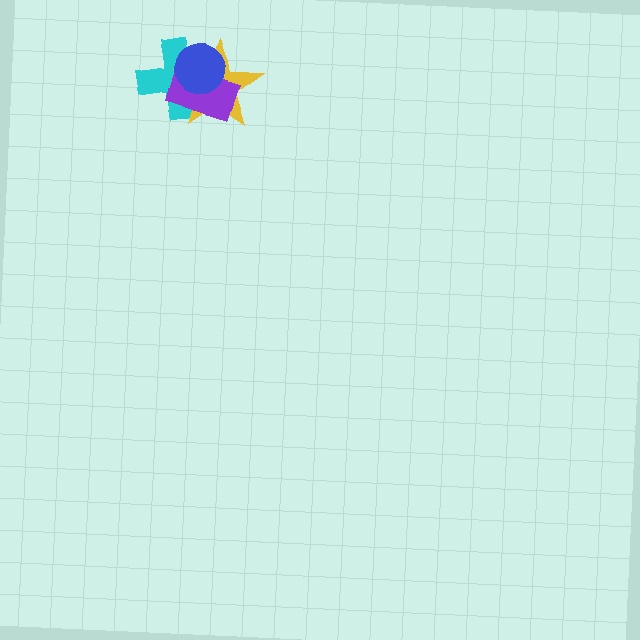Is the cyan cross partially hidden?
Yes, it is partially covered by another shape.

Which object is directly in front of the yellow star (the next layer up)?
The purple rectangle is directly in front of the yellow star.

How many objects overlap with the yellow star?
3 objects overlap with the yellow star.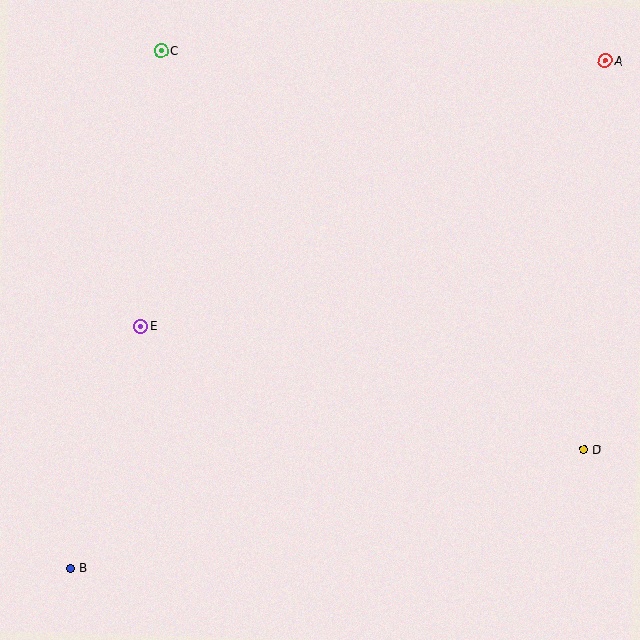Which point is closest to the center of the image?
Point E at (140, 326) is closest to the center.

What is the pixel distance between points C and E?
The distance between C and E is 276 pixels.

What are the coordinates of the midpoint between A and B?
The midpoint between A and B is at (338, 315).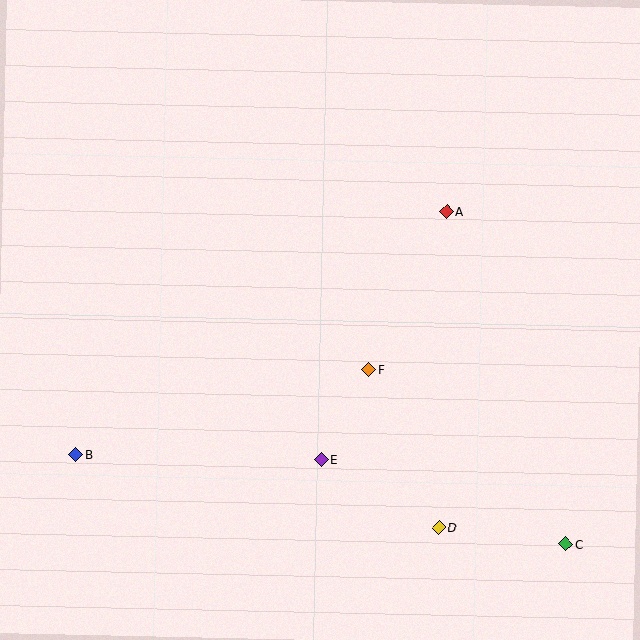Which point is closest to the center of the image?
Point F at (369, 370) is closest to the center.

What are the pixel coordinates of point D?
Point D is at (439, 527).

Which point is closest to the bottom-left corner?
Point B is closest to the bottom-left corner.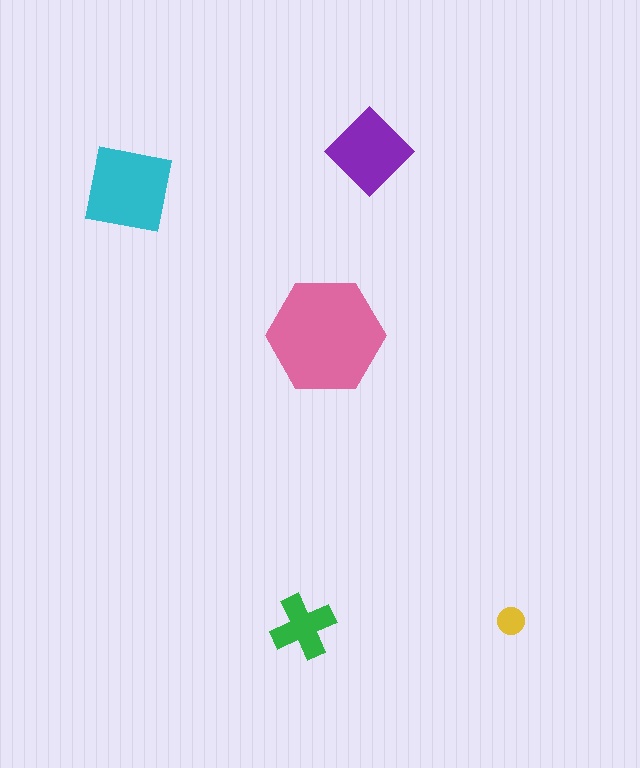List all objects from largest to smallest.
The pink hexagon, the cyan square, the purple diamond, the green cross, the yellow circle.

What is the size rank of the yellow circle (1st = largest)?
5th.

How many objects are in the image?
There are 5 objects in the image.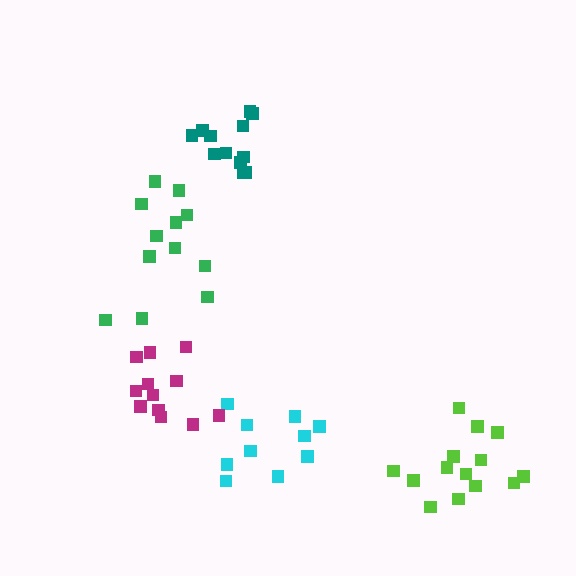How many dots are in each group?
Group 1: 14 dots, Group 2: 10 dots, Group 3: 12 dots, Group 4: 12 dots, Group 5: 12 dots (60 total).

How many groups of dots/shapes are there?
There are 5 groups.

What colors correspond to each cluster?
The clusters are colored: lime, cyan, magenta, green, teal.